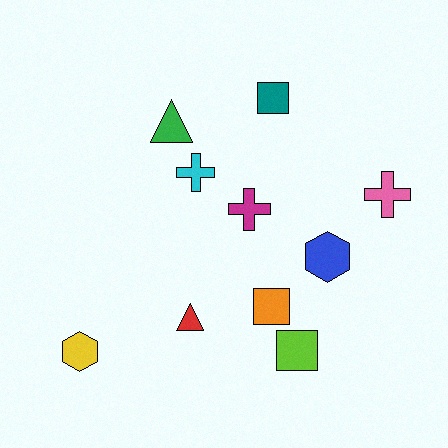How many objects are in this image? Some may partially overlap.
There are 10 objects.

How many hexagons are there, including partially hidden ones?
There are 2 hexagons.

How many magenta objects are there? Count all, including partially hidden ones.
There is 1 magenta object.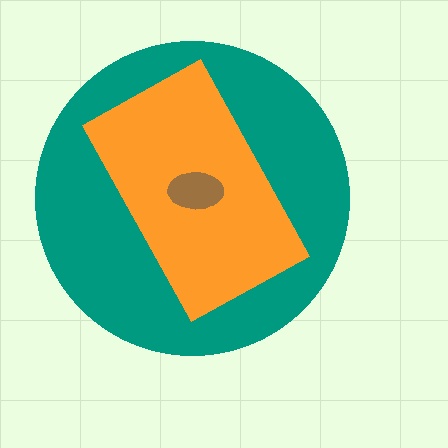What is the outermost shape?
The teal circle.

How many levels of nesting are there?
3.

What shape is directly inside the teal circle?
The orange rectangle.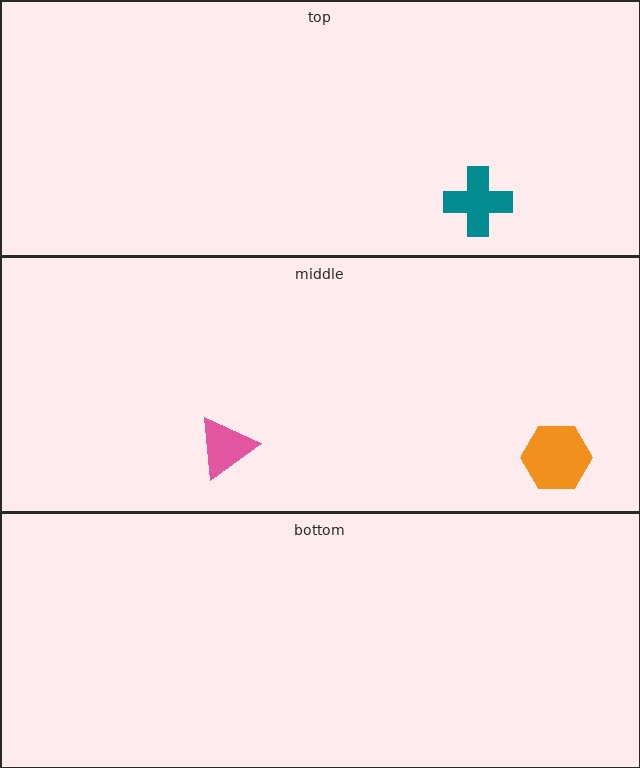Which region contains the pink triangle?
The middle region.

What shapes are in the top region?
The teal cross.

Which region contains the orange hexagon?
The middle region.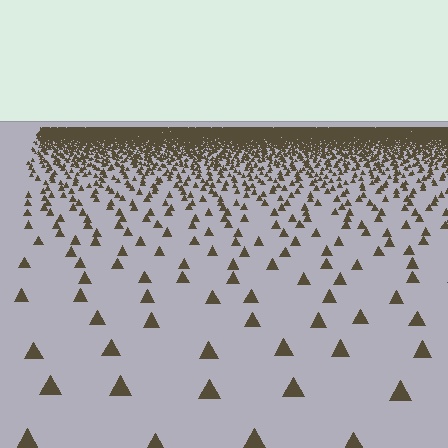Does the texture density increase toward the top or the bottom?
Density increases toward the top.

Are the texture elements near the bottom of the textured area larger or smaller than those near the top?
Larger. Near the bottom, elements are closer to the viewer and appear at a bigger on-screen size.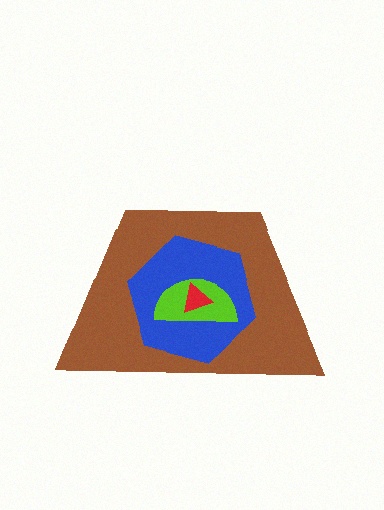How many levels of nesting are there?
4.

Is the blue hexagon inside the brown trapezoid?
Yes.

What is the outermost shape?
The brown trapezoid.